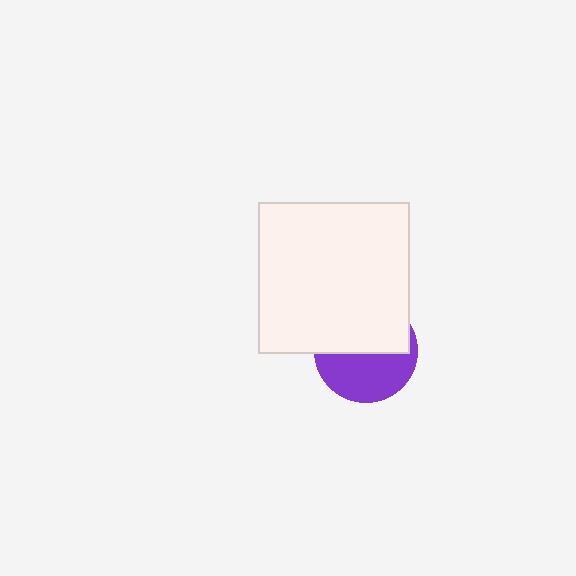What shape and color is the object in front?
The object in front is a white square.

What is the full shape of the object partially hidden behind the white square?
The partially hidden object is a purple circle.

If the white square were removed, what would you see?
You would see the complete purple circle.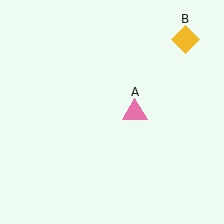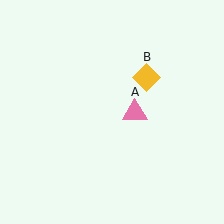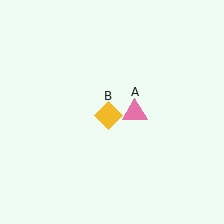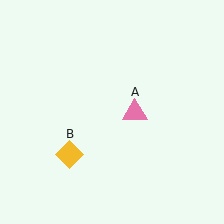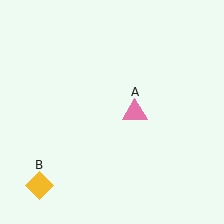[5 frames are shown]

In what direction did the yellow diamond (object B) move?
The yellow diamond (object B) moved down and to the left.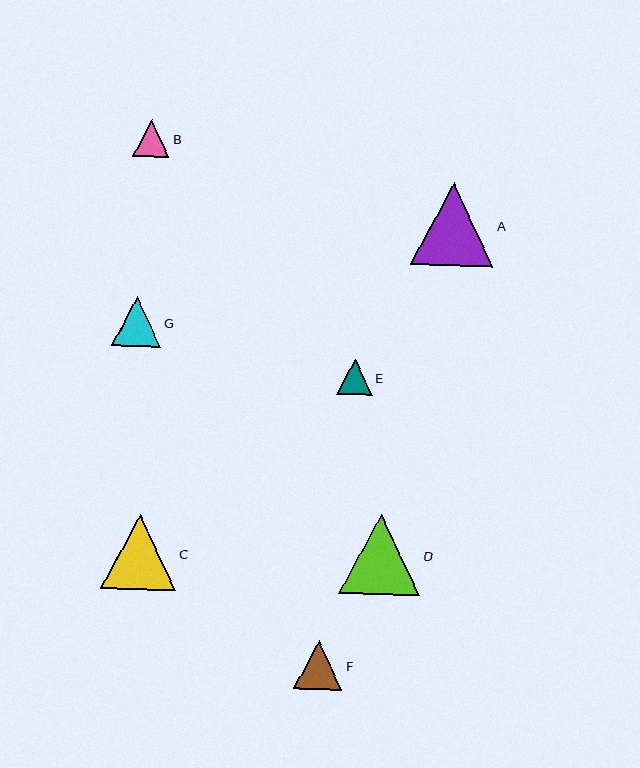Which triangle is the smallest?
Triangle E is the smallest with a size of approximately 35 pixels.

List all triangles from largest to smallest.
From largest to smallest: A, D, C, G, F, B, E.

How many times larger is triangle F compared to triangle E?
Triangle F is approximately 1.4 times the size of triangle E.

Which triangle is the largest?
Triangle A is the largest with a size of approximately 83 pixels.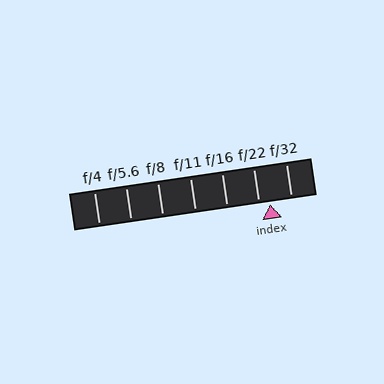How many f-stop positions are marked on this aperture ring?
There are 7 f-stop positions marked.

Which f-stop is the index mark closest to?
The index mark is closest to f/22.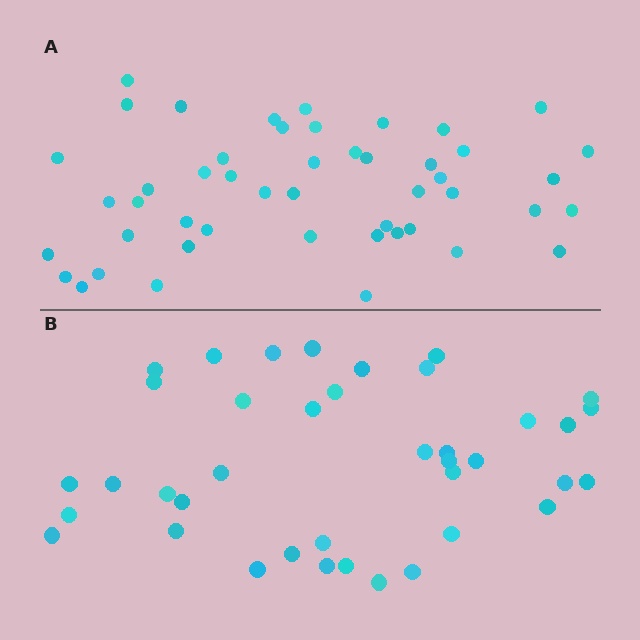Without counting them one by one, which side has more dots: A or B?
Region A (the top region) has more dots.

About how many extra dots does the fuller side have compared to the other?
Region A has roughly 8 or so more dots than region B.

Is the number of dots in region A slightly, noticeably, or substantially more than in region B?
Region A has only slightly more — the two regions are fairly close. The ratio is roughly 1.2 to 1.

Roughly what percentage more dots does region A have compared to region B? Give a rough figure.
About 25% more.